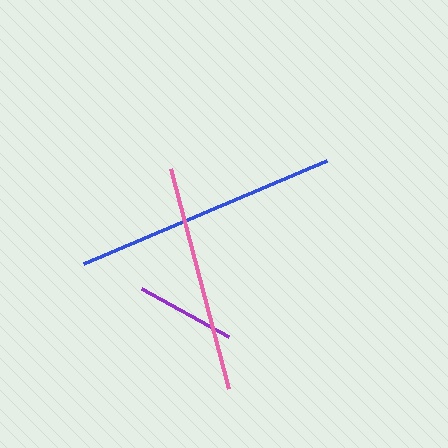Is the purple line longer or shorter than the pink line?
The pink line is longer than the purple line.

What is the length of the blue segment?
The blue segment is approximately 264 pixels long.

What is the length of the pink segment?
The pink segment is approximately 227 pixels long.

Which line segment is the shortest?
The purple line is the shortest at approximately 99 pixels.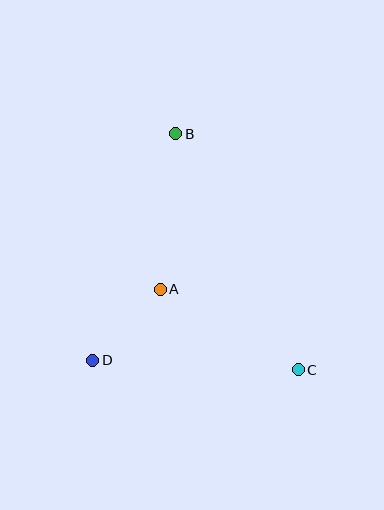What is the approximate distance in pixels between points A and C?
The distance between A and C is approximately 160 pixels.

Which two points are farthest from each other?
Points B and C are farthest from each other.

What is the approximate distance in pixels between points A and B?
The distance between A and B is approximately 157 pixels.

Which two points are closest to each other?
Points A and D are closest to each other.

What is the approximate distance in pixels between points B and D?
The distance between B and D is approximately 242 pixels.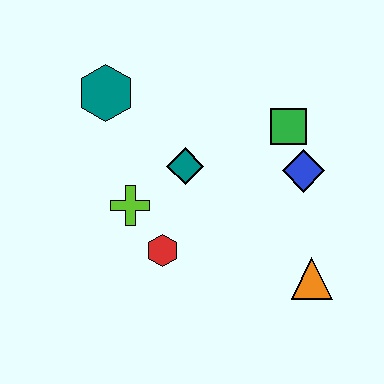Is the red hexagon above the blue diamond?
No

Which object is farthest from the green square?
The teal hexagon is farthest from the green square.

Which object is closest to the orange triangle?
The blue diamond is closest to the orange triangle.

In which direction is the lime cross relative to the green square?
The lime cross is to the left of the green square.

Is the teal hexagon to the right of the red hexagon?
No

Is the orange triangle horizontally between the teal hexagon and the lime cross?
No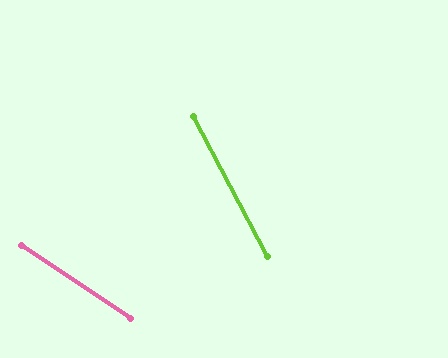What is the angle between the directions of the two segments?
Approximately 29 degrees.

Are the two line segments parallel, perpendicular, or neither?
Neither parallel nor perpendicular — they differ by about 29°.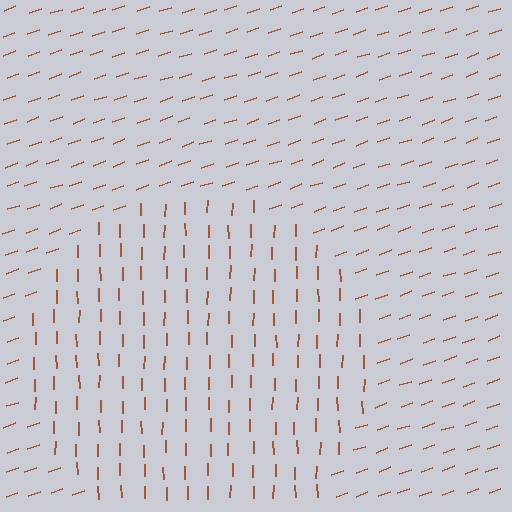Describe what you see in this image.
The image is filled with small brown line segments. A circle region in the image has lines oriented differently from the surrounding lines, creating a visible texture boundary.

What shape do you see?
I see a circle.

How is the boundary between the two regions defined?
The boundary is defined purely by a change in line orientation (approximately 71 degrees difference). All lines are the same color and thickness.